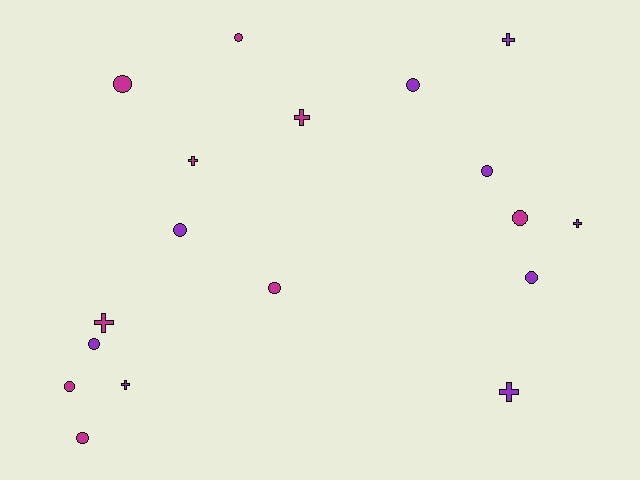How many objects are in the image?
There are 18 objects.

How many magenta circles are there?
There are 6 magenta circles.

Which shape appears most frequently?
Circle, with 11 objects.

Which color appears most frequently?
Purple, with 9 objects.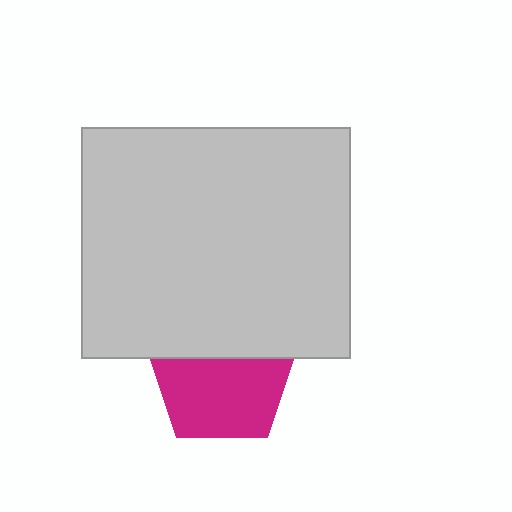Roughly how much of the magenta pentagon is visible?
About half of it is visible (roughly 63%).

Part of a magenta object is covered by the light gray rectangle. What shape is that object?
It is a pentagon.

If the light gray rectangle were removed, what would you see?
You would see the complete magenta pentagon.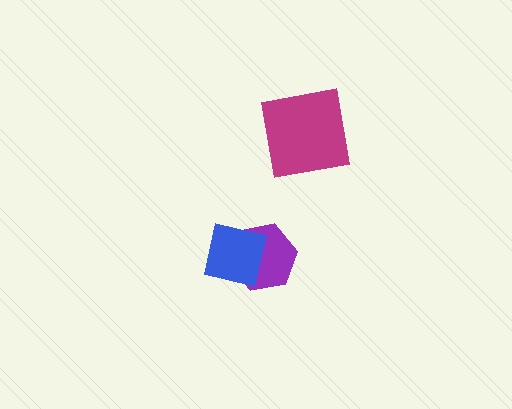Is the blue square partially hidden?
No, no other shape covers it.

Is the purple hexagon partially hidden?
Yes, it is partially covered by another shape.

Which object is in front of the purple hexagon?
The blue square is in front of the purple hexagon.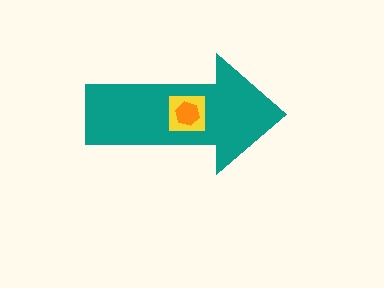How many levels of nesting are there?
3.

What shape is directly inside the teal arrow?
The yellow square.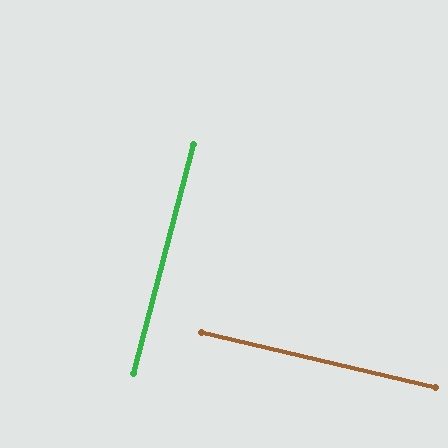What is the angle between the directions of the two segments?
Approximately 88 degrees.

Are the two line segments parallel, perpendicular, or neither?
Perpendicular — they meet at approximately 88°.